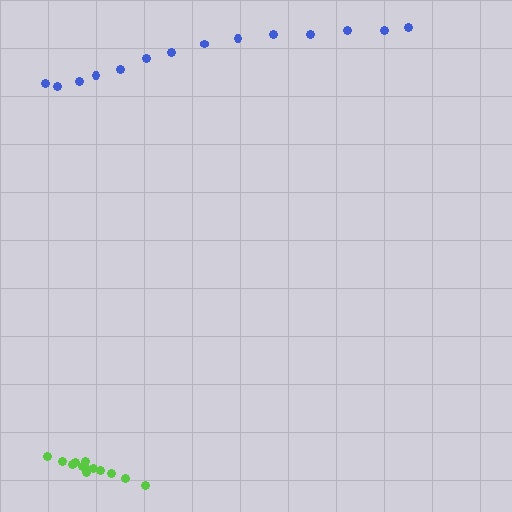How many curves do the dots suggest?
There are 2 distinct paths.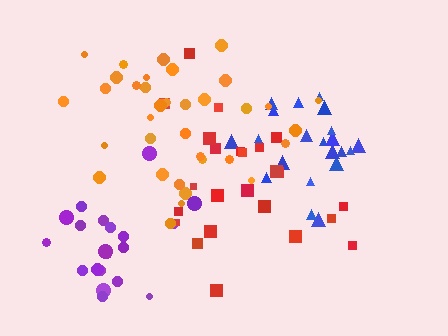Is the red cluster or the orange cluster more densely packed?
Orange.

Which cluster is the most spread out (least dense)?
Red.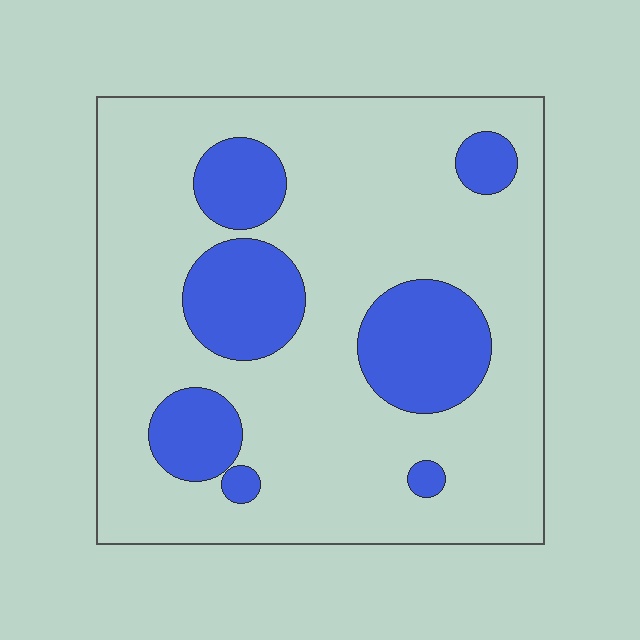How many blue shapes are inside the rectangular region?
7.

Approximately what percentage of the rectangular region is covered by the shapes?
Approximately 25%.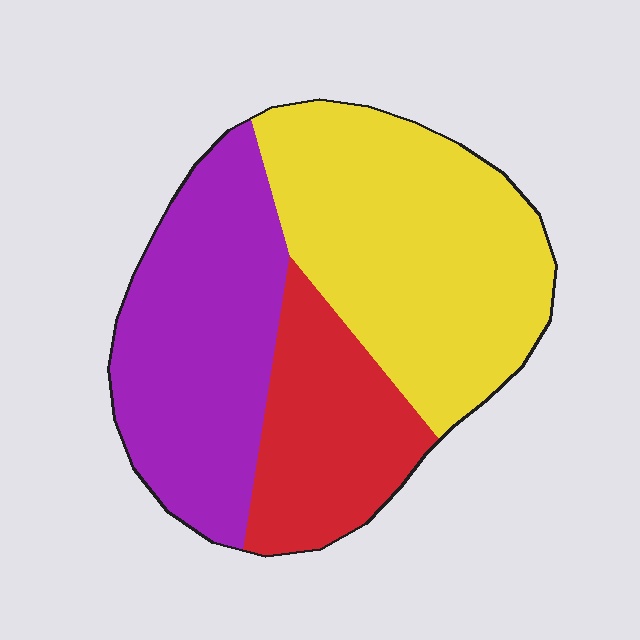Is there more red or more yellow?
Yellow.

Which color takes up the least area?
Red, at roughly 20%.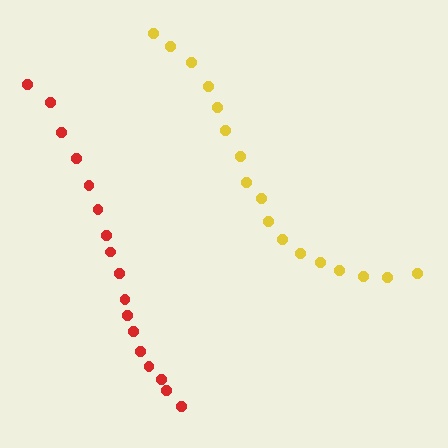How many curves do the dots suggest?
There are 2 distinct paths.